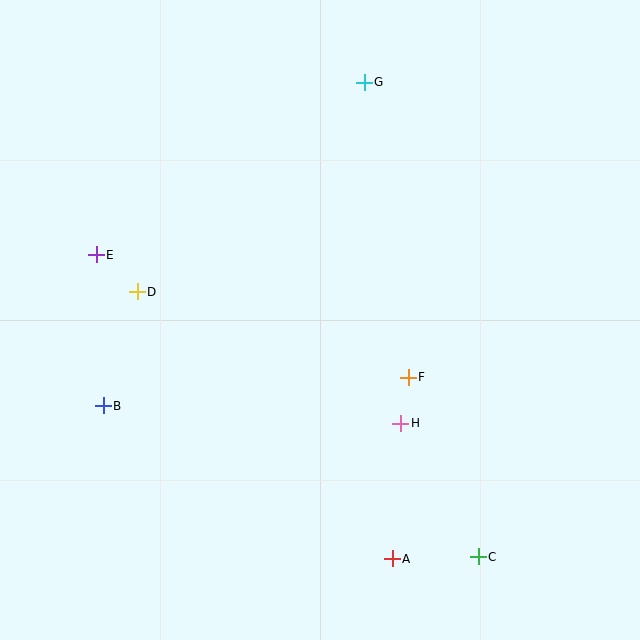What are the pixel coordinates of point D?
Point D is at (137, 292).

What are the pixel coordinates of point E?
Point E is at (96, 255).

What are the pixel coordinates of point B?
Point B is at (103, 406).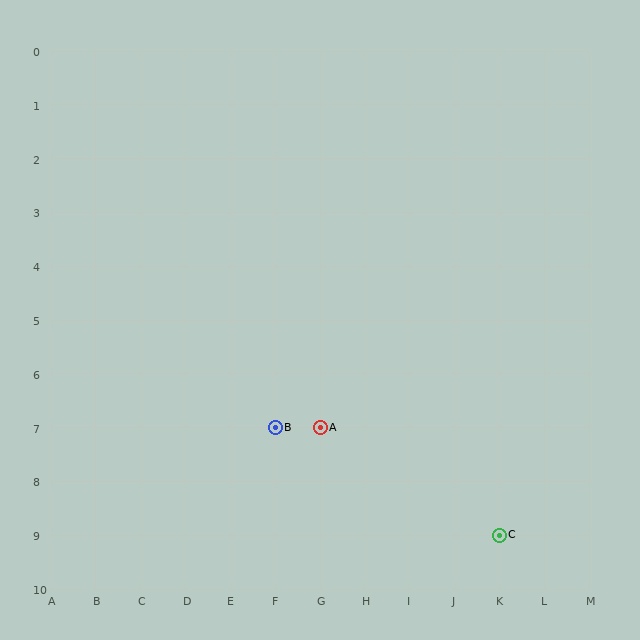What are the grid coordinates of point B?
Point B is at grid coordinates (F, 7).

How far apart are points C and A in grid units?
Points C and A are 4 columns and 2 rows apart (about 4.5 grid units diagonally).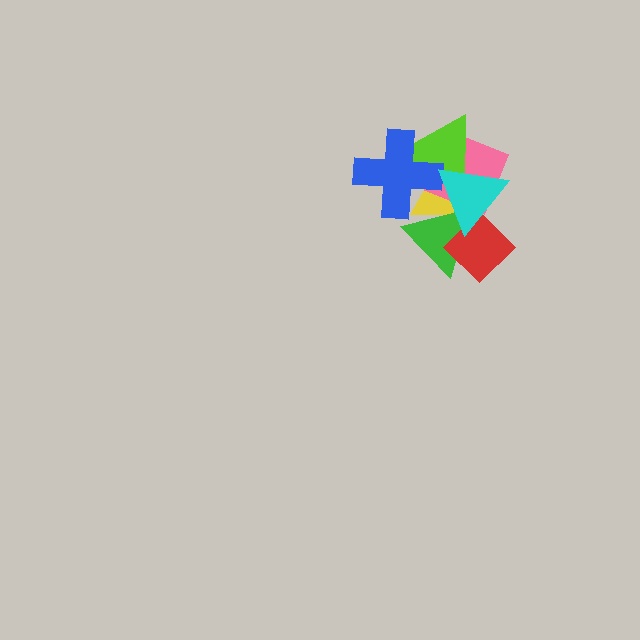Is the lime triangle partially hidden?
Yes, it is partially covered by another shape.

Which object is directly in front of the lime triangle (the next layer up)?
The blue cross is directly in front of the lime triangle.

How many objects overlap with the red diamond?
2 objects overlap with the red diamond.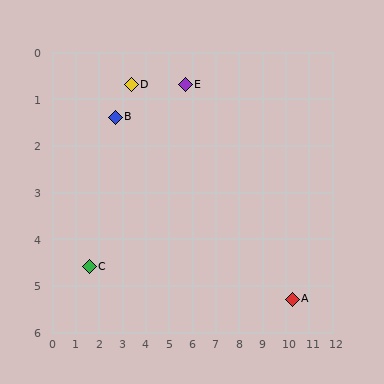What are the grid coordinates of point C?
Point C is at approximately (1.6, 4.6).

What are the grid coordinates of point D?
Point D is at approximately (3.4, 0.7).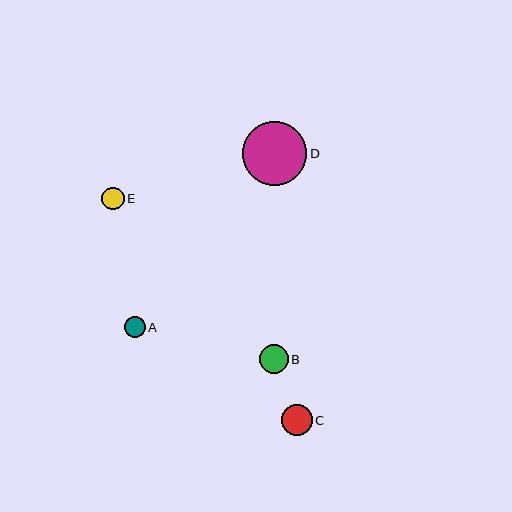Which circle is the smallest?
Circle A is the smallest with a size of approximately 21 pixels.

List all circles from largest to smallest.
From largest to smallest: D, C, B, E, A.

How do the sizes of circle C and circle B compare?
Circle C and circle B are approximately the same size.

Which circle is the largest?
Circle D is the largest with a size of approximately 64 pixels.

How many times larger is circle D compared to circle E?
Circle D is approximately 2.8 times the size of circle E.